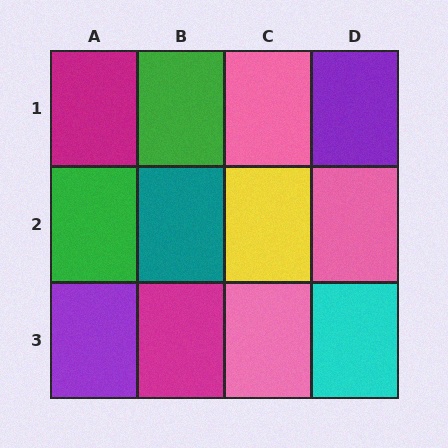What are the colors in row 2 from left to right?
Green, teal, yellow, pink.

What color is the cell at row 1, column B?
Green.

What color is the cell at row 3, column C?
Pink.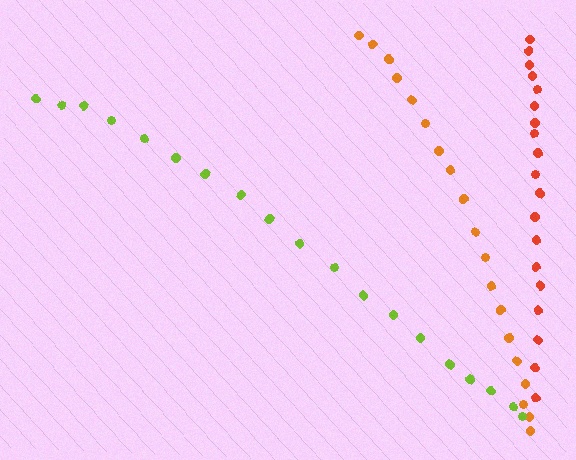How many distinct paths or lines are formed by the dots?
There are 3 distinct paths.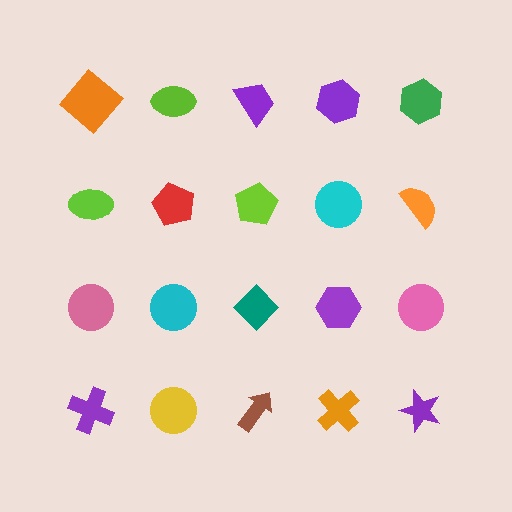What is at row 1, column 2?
A lime ellipse.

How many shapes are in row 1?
5 shapes.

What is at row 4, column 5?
A purple star.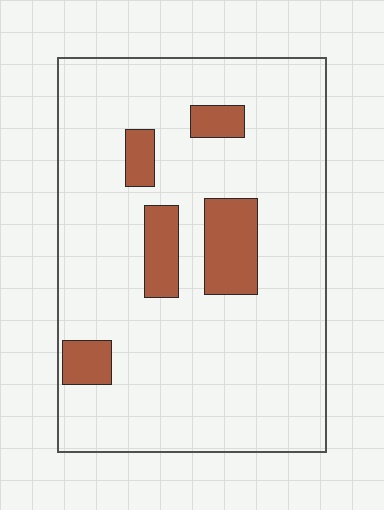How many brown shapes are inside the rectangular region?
5.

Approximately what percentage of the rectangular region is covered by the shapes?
Approximately 15%.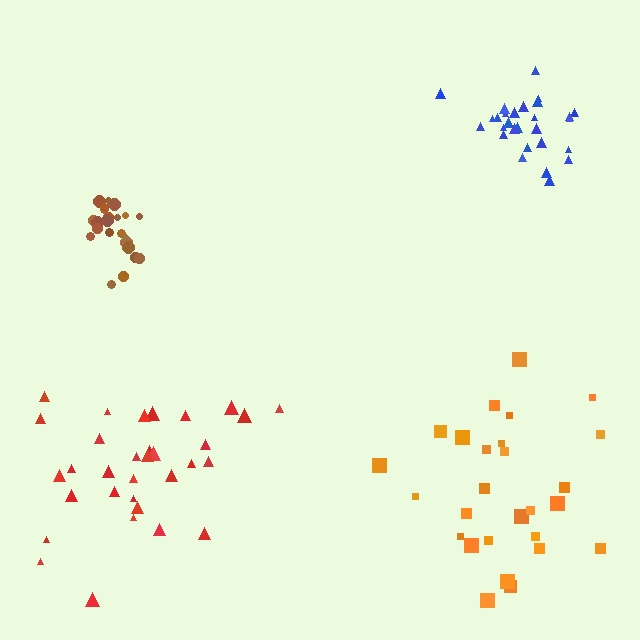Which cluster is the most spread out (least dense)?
Orange.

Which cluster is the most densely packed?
Brown.